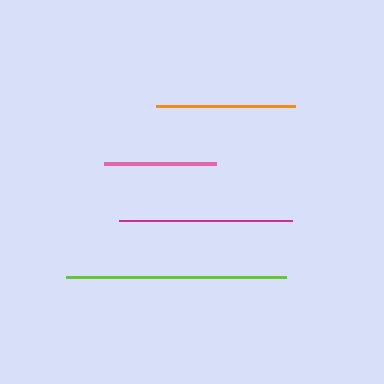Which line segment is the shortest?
The pink line is the shortest at approximately 112 pixels.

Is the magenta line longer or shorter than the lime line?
The lime line is longer than the magenta line.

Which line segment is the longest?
The lime line is the longest at approximately 221 pixels.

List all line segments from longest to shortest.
From longest to shortest: lime, magenta, orange, pink.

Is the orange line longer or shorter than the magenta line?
The magenta line is longer than the orange line.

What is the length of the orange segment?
The orange segment is approximately 140 pixels long.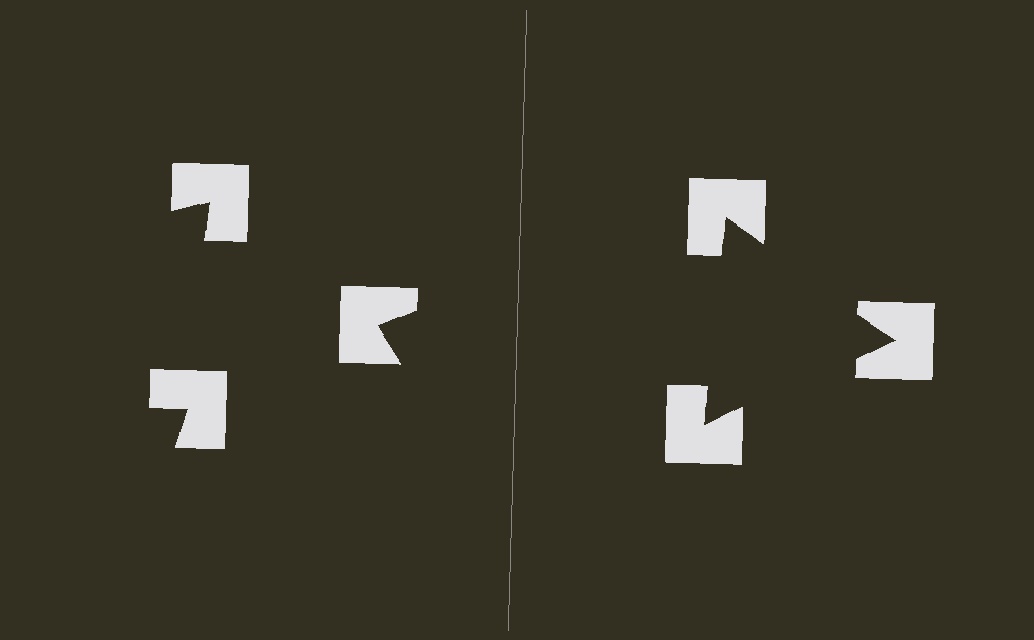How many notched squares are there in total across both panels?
6 — 3 on each side.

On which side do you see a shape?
An illusory triangle appears on the right side. On the left side the wedge cuts are rotated, so no coherent shape forms.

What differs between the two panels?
The notched squares are positioned identically on both sides; only the wedge orientations differ. On the right they align to a triangle; on the left they are misaligned.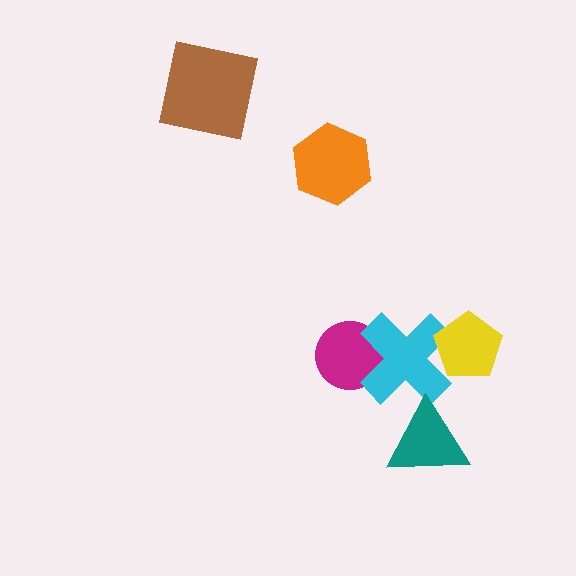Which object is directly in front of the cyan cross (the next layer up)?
The teal triangle is directly in front of the cyan cross.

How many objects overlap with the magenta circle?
1 object overlaps with the magenta circle.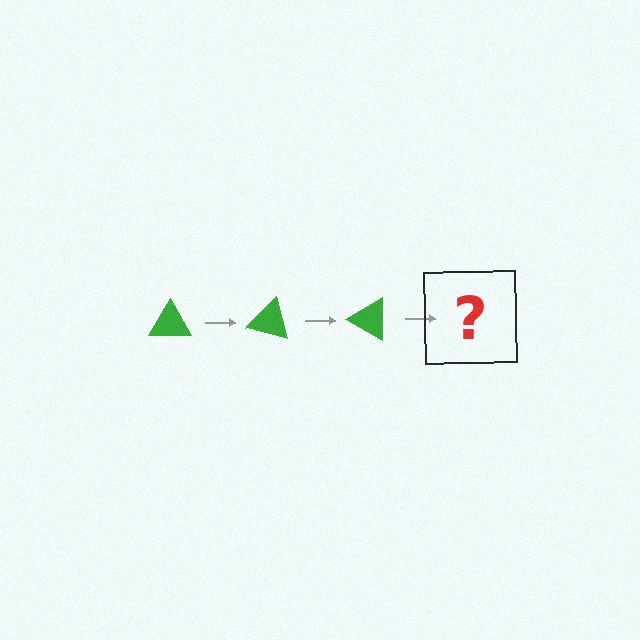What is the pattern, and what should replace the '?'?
The pattern is that the triangle rotates 15 degrees each step. The '?' should be a green triangle rotated 45 degrees.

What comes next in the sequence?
The next element should be a green triangle rotated 45 degrees.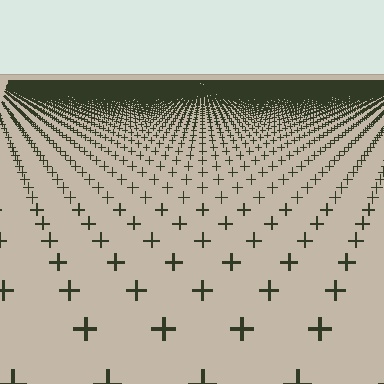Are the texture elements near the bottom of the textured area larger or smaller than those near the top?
Larger. Near the bottom, elements are closer to the viewer and appear at a bigger on-screen size.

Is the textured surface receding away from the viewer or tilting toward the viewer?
The surface is receding away from the viewer. Texture elements get smaller and denser toward the top.